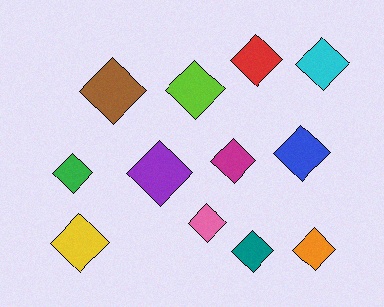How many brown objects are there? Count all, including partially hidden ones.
There is 1 brown object.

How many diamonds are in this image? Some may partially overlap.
There are 12 diamonds.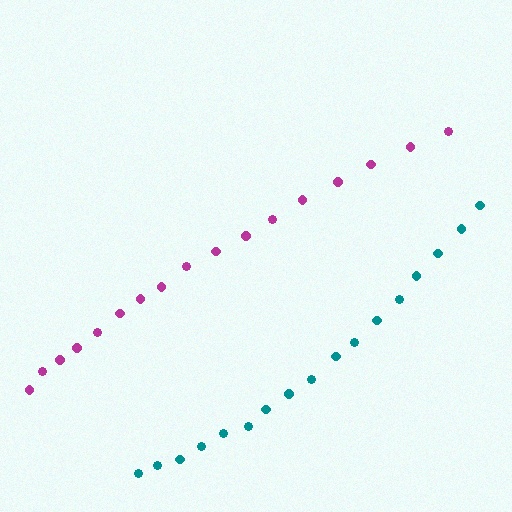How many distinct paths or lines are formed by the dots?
There are 2 distinct paths.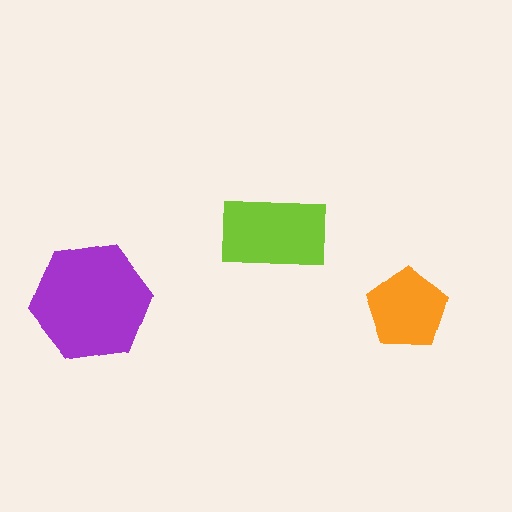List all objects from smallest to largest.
The orange pentagon, the lime rectangle, the purple hexagon.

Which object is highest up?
The lime rectangle is topmost.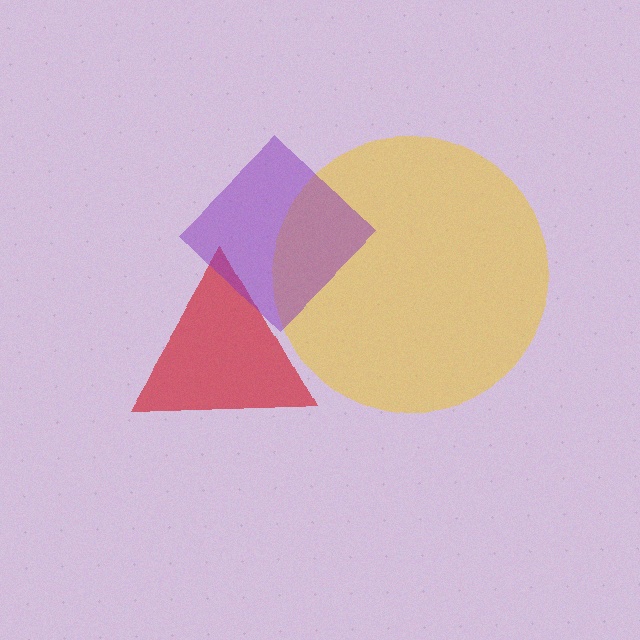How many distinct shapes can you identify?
There are 3 distinct shapes: a yellow circle, a red triangle, a purple diamond.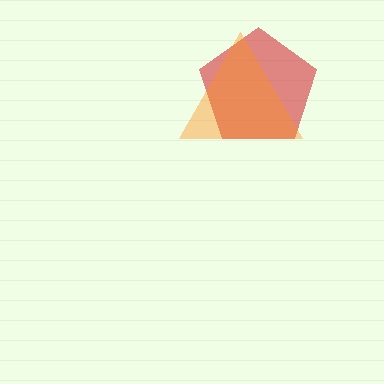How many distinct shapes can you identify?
There are 2 distinct shapes: a red pentagon, an orange triangle.